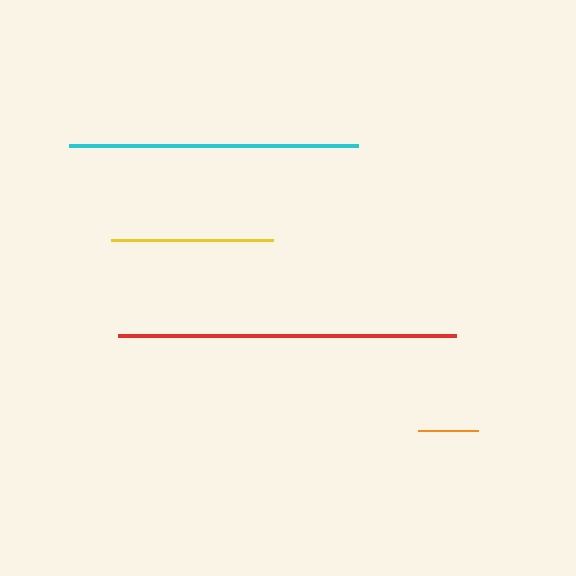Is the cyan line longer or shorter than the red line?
The red line is longer than the cyan line.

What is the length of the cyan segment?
The cyan segment is approximately 289 pixels long.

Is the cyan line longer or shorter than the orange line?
The cyan line is longer than the orange line.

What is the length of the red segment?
The red segment is approximately 338 pixels long.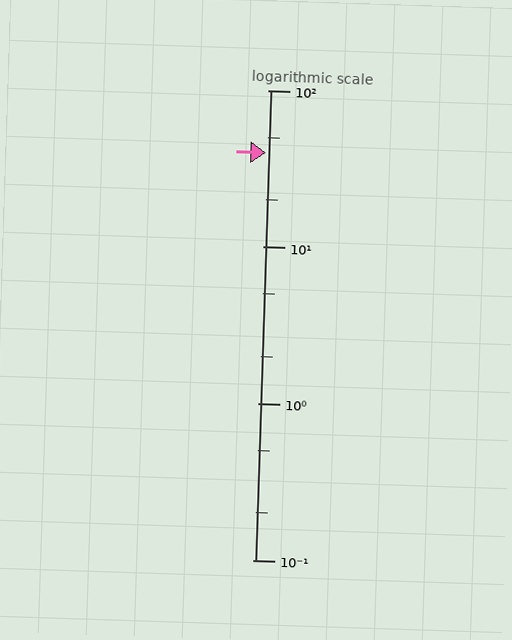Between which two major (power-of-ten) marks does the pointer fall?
The pointer is between 10 and 100.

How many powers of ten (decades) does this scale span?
The scale spans 3 decades, from 0.1 to 100.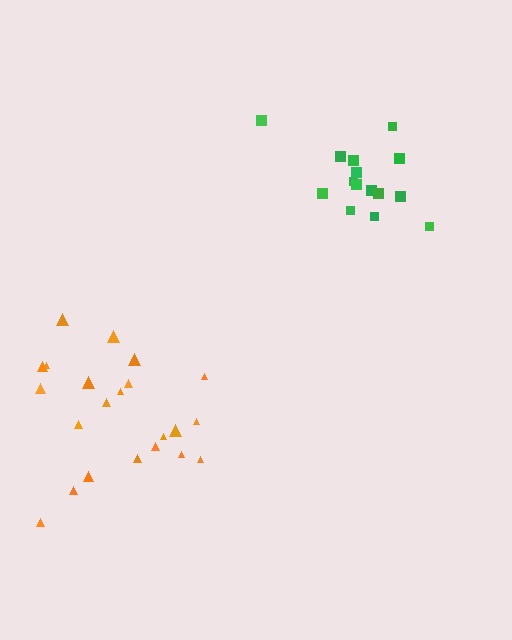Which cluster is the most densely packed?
Green.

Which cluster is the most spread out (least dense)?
Orange.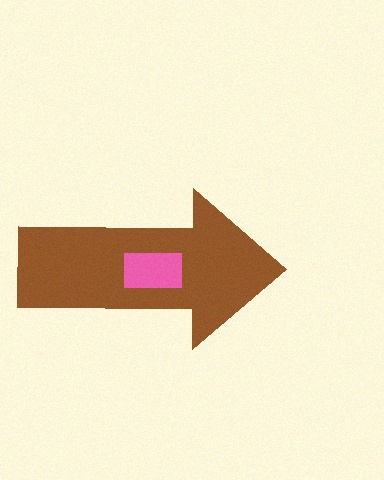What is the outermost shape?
The brown arrow.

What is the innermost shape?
The pink rectangle.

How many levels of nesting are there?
2.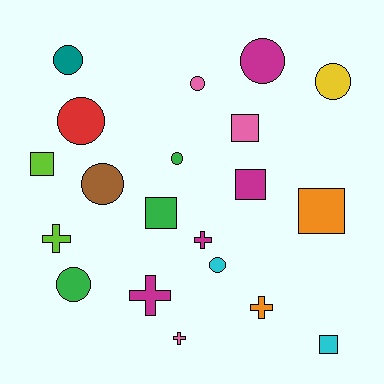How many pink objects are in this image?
There are 3 pink objects.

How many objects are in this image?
There are 20 objects.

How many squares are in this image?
There are 6 squares.